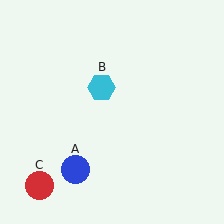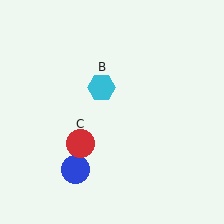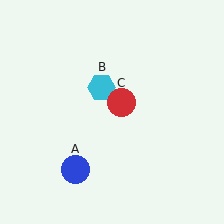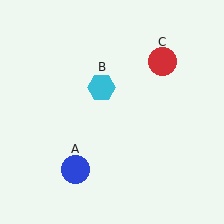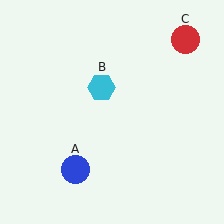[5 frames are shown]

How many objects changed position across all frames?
1 object changed position: red circle (object C).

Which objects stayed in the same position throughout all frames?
Blue circle (object A) and cyan hexagon (object B) remained stationary.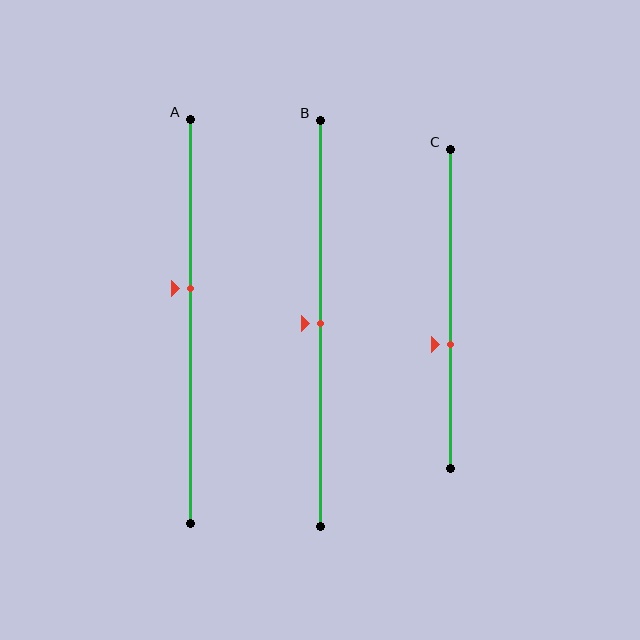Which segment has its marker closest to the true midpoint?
Segment B has its marker closest to the true midpoint.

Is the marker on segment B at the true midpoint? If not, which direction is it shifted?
Yes, the marker on segment B is at the true midpoint.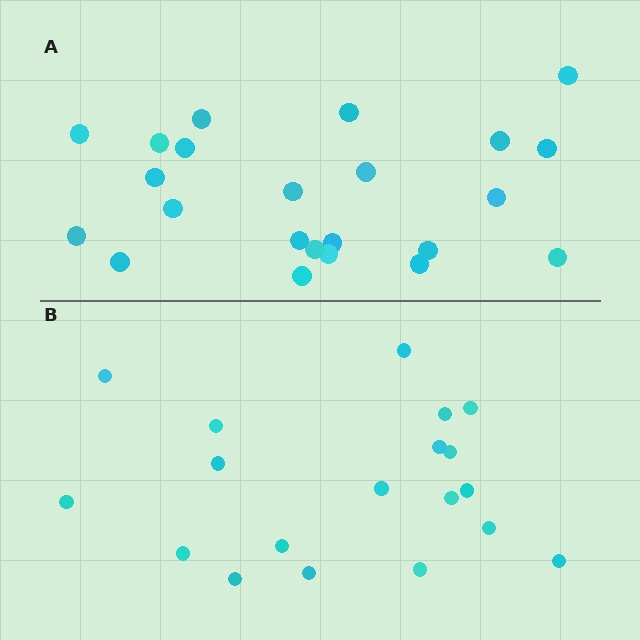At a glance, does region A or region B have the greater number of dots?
Region A (the top region) has more dots.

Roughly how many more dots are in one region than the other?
Region A has about 4 more dots than region B.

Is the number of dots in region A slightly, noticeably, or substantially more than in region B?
Region A has only slightly more — the two regions are fairly close. The ratio is roughly 1.2 to 1.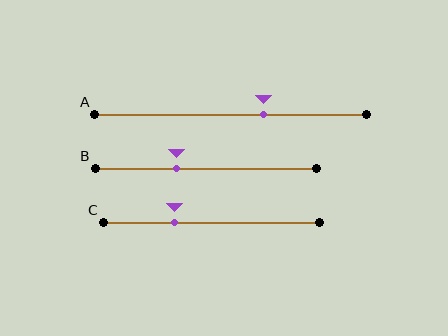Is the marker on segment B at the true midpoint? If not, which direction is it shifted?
No, the marker on segment B is shifted to the left by about 13% of the segment length.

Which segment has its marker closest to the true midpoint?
Segment A has its marker closest to the true midpoint.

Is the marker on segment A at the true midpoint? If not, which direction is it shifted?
No, the marker on segment A is shifted to the right by about 12% of the segment length.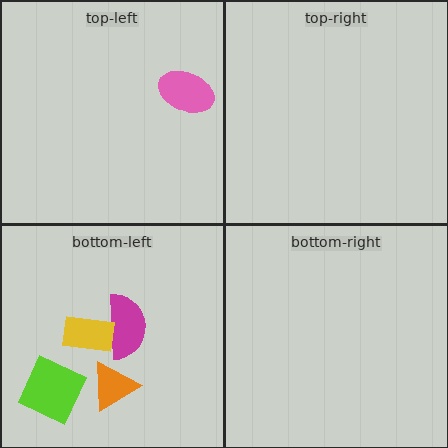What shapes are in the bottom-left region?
The lime square, the magenta semicircle, the orange triangle, the yellow rectangle.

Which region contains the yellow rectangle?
The bottom-left region.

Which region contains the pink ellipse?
The top-left region.